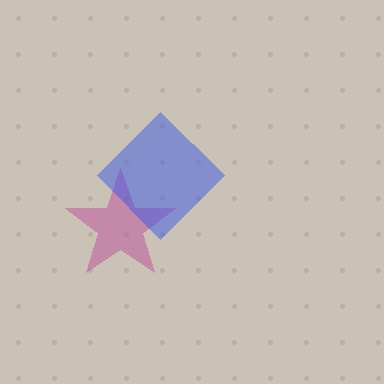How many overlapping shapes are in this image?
There are 2 overlapping shapes in the image.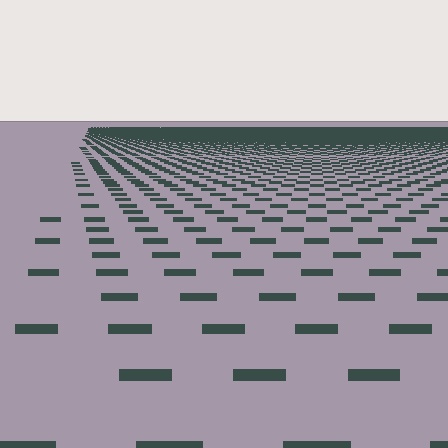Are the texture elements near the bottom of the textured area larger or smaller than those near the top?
Larger. Near the bottom, elements are closer to the viewer and appear at a bigger on-screen size.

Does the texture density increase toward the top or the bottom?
Density increases toward the top.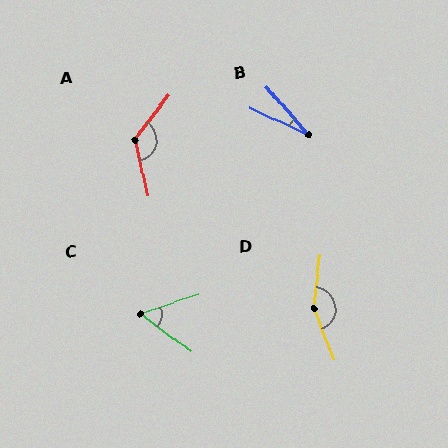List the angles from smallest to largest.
B (24°), C (55°), A (131°), D (152°).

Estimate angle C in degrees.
Approximately 55 degrees.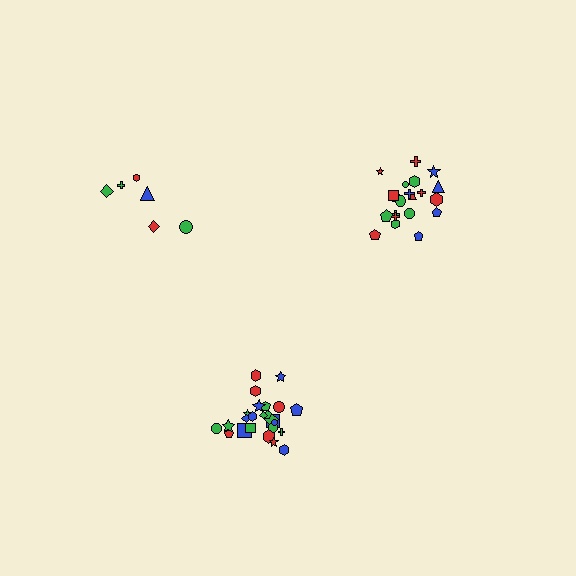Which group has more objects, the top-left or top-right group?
The top-right group.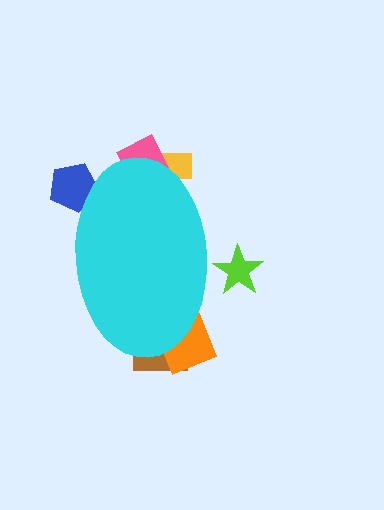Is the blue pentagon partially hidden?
Yes, the blue pentagon is partially hidden behind the cyan ellipse.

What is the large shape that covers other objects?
A cyan ellipse.